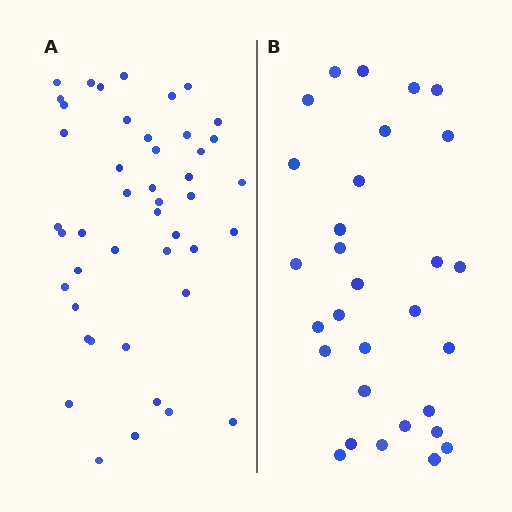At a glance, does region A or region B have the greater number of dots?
Region A (the left region) has more dots.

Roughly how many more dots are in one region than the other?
Region A has approximately 15 more dots than region B.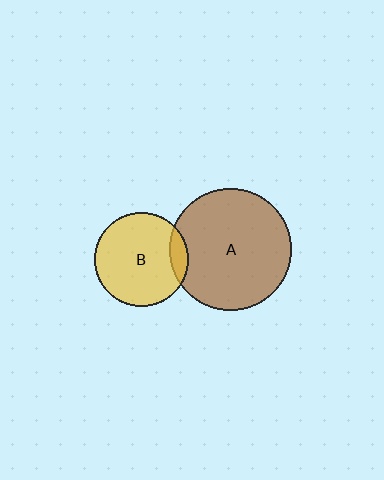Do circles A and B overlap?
Yes.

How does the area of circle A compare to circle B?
Approximately 1.7 times.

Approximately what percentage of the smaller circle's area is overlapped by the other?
Approximately 10%.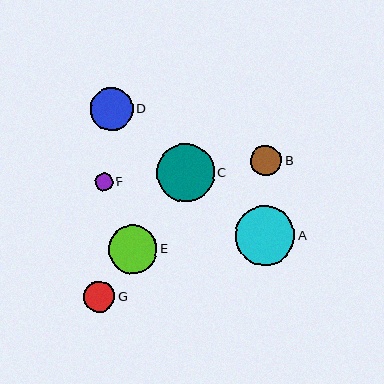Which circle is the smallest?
Circle F is the smallest with a size of approximately 18 pixels.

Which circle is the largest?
Circle A is the largest with a size of approximately 60 pixels.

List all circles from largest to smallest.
From largest to smallest: A, C, E, D, G, B, F.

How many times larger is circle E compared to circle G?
Circle E is approximately 1.5 times the size of circle G.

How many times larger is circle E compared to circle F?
Circle E is approximately 2.7 times the size of circle F.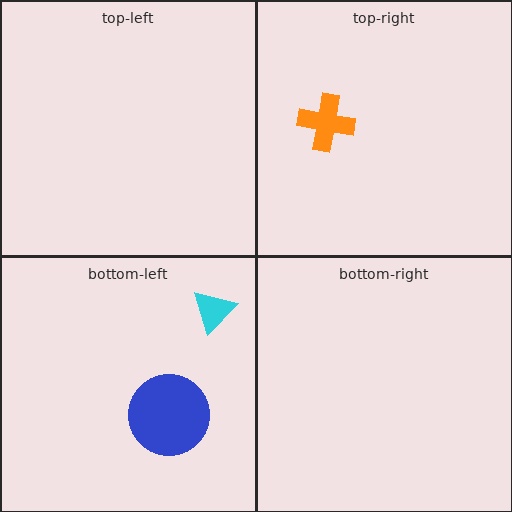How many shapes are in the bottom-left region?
2.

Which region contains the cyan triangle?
The bottom-left region.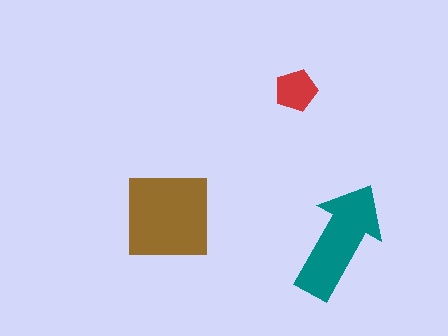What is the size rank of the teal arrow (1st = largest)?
2nd.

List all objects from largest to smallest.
The brown square, the teal arrow, the red pentagon.